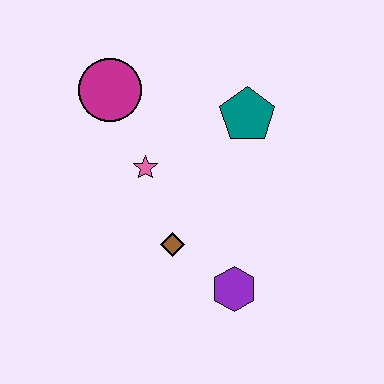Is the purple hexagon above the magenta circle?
No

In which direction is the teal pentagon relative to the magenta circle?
The teal pentagon is to the right of the magenta circle.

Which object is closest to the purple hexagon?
The brown diamond is closest to the purple hexagon.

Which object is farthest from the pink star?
The purple hexagon is farthest from the pink star.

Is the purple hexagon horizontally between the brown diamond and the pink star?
No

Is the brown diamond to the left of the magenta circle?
No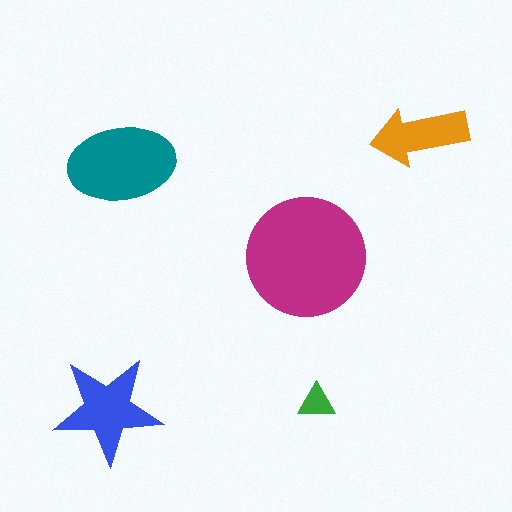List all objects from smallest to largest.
The green triangle, the orange arrow, the blue star, the teal ellipse, the magenta circle.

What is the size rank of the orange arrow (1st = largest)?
4th.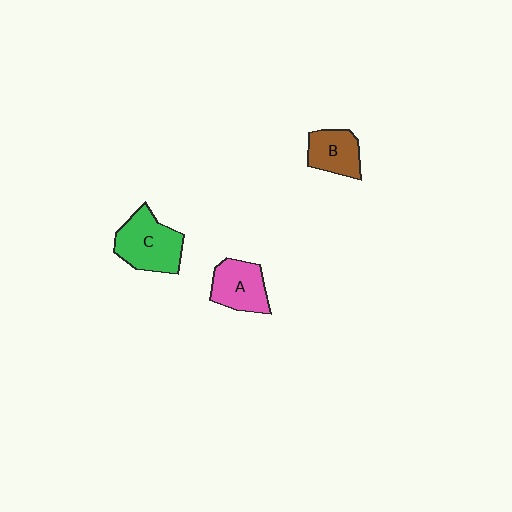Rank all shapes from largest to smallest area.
From largest to smallest: C (green), A (pink), B (brown).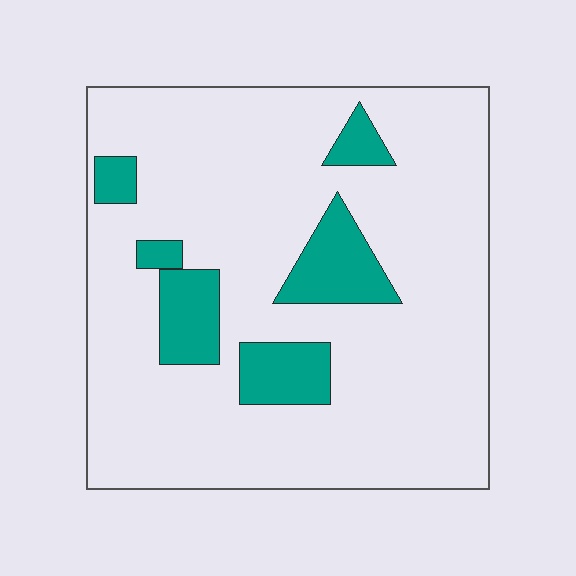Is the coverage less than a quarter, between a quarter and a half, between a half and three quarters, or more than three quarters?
Less than a quarter.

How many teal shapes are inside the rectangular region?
6.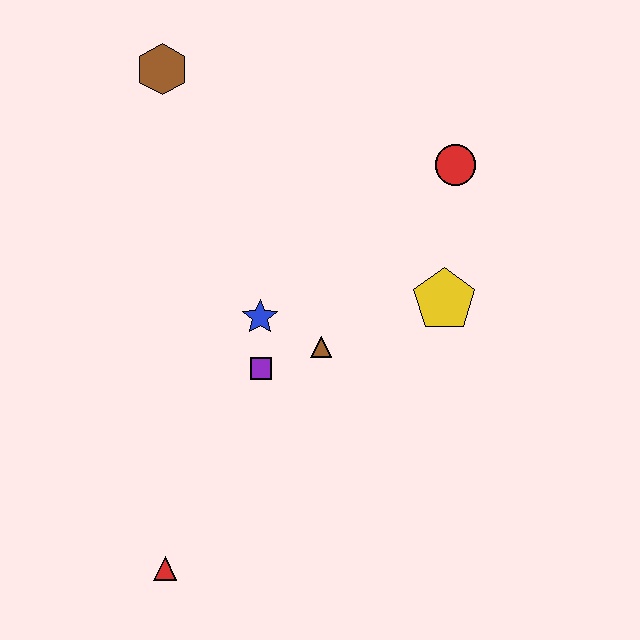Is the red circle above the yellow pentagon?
Yes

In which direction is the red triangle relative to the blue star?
The red triangle is below the blue star.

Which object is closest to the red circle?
The yellow pentagon is closest to the red circle.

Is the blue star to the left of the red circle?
Yes